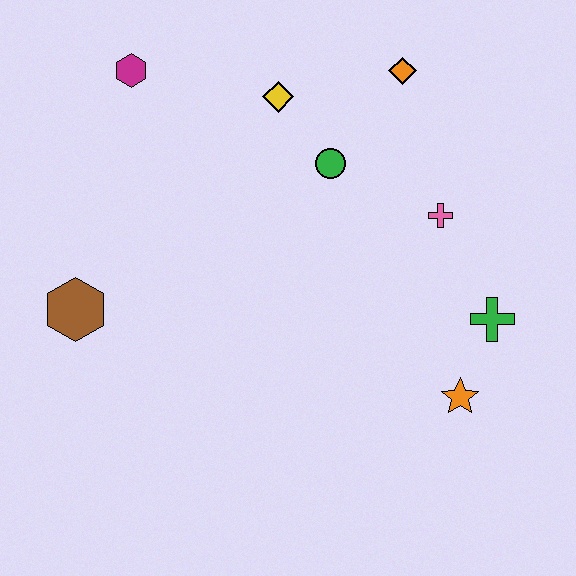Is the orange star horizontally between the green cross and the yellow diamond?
Yes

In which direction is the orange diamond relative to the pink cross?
The orange diamond is above the pink cross.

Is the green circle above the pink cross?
Yes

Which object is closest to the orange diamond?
The green circle is closest to the orange diamond.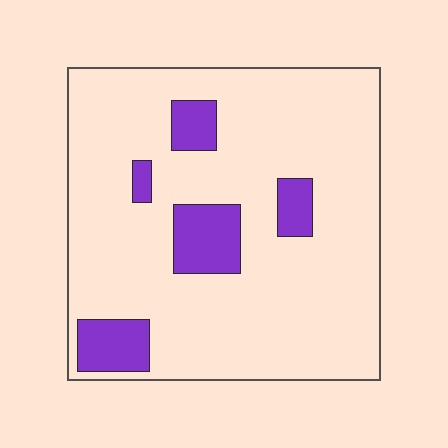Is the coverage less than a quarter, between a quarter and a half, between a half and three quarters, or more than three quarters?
Less than a quarter.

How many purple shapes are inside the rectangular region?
5.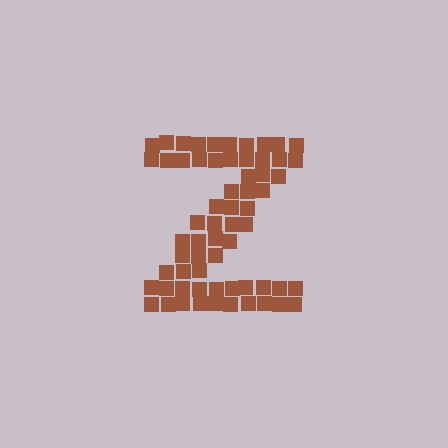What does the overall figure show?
The overall figure shows the letter Z.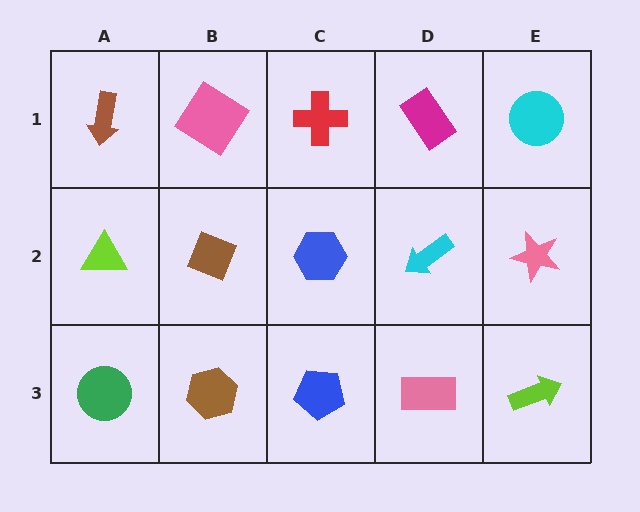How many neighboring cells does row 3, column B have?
3.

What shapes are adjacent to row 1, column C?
A blue hexagon (row 2, column C), a pink diamond (row 1, column B), a magenta rectangle (row 1, column D).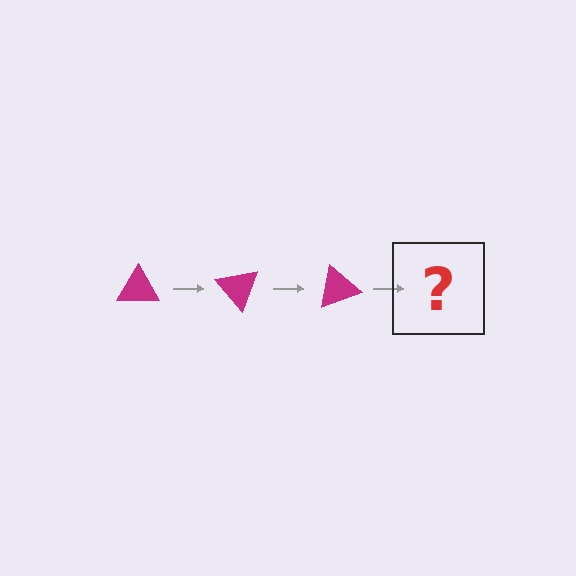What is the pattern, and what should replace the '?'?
The pattern is that the triangle rotates 50 degrees each step. The '?' should be a magenta triangle rotated 150 degrees.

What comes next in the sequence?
The next element should be a magenta triangle rotated 150 degrees.